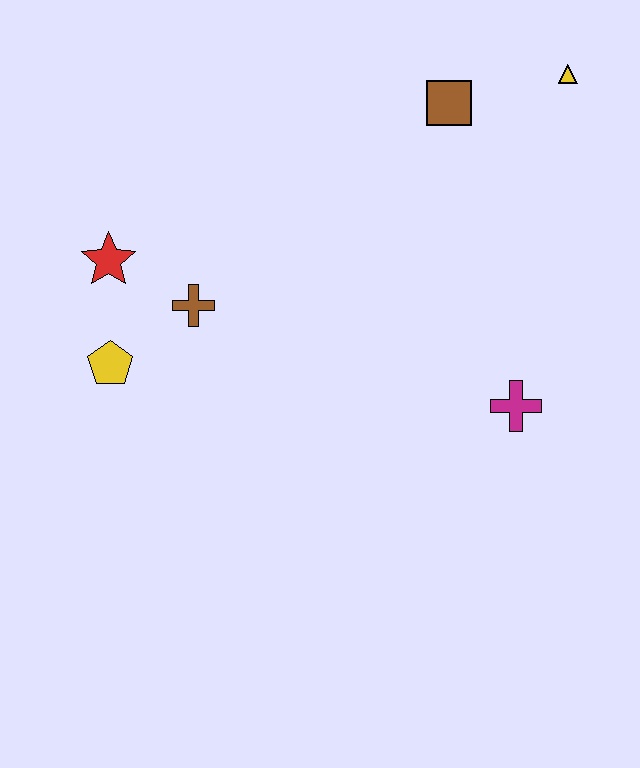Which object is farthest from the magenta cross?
The red star is farthest from the magenta cross.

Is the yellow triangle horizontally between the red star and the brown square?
No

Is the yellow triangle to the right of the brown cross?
Yes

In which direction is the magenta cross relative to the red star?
The magenta cross is to the right of the red star.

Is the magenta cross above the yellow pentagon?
No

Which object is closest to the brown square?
The yellow triangle is closest to the brown square.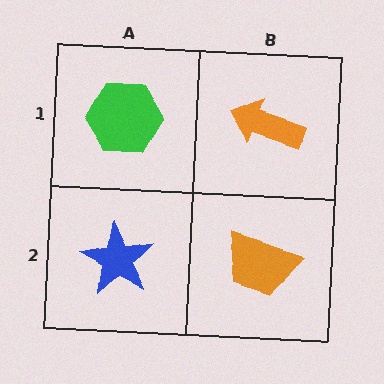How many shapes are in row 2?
2 shapes.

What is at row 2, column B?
An orange trapezoid.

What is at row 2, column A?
A blue star.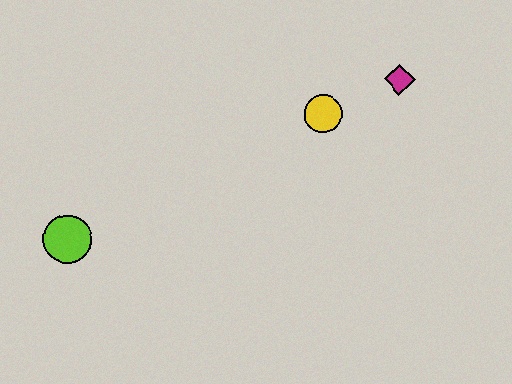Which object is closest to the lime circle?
The yellow circle is closest to the lime circle.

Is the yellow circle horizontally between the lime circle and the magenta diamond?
Yes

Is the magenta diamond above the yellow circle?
Yes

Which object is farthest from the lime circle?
The magenta diamond is farthest from the lime circle.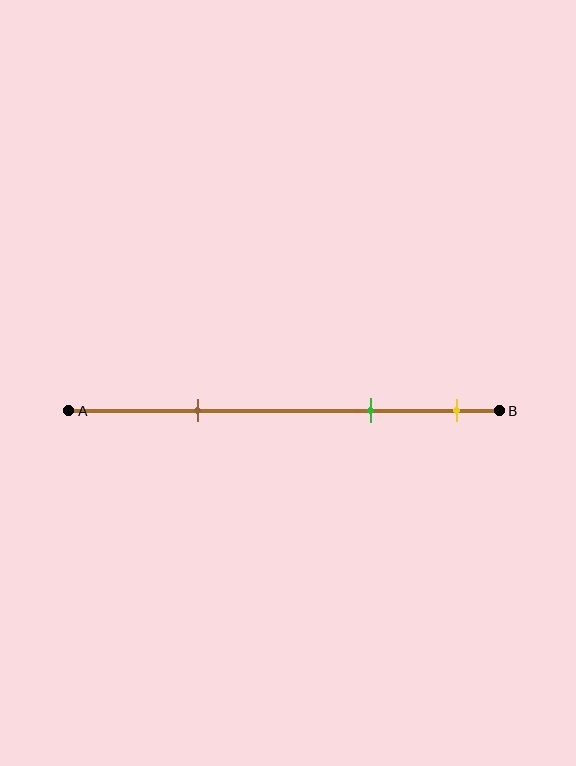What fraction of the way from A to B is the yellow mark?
The yellow mark is approximately 90% (0.9) of the way from A to B.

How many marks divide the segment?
There are 3 marks dividing the segment.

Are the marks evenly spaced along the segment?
No, the marks are not evenly spaced.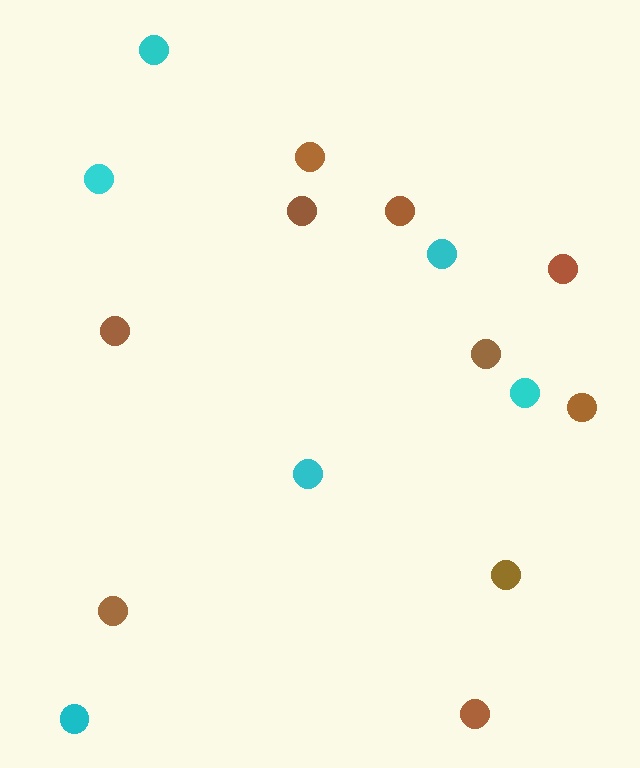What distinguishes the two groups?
There are 2 groups: one group of cyan circles (6) and one group of brown circles (10).